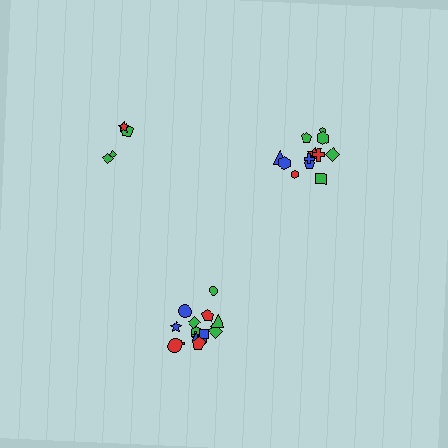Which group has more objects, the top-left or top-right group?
The top-right group.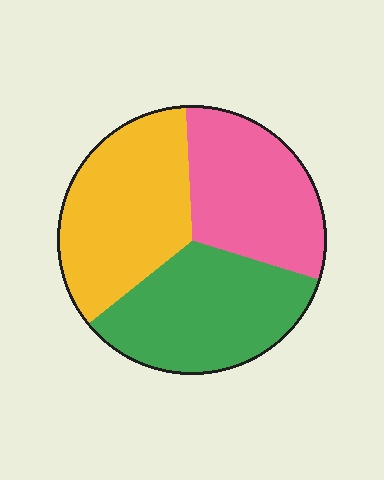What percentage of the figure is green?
Green covers about 35% of the figure.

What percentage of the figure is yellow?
Yellow covers around 35% of the figure.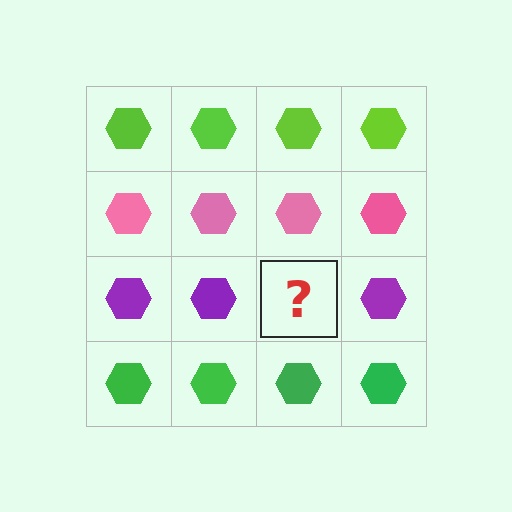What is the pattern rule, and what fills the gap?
The rule is that each row has a consistent color. The gap should be filled with a purple hexagon.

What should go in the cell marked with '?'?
The missing cell should contain a purple hexagon.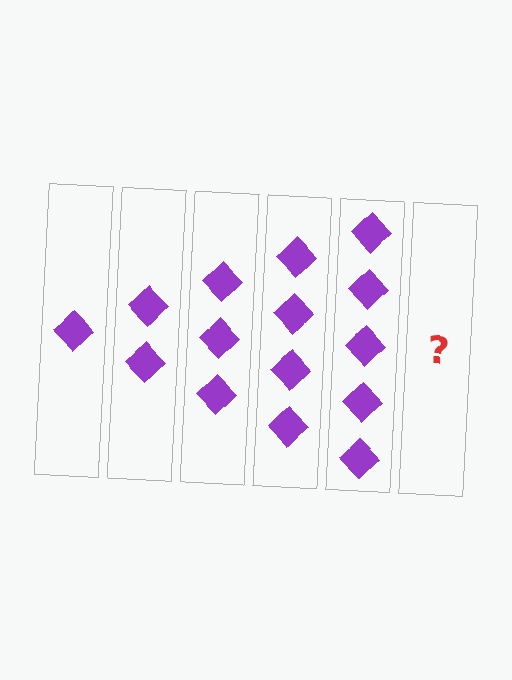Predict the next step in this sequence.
The next step is 6 diamonds.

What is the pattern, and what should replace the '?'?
The pattern is that each step adds one more diamond. The '?' should be 6 diamonds.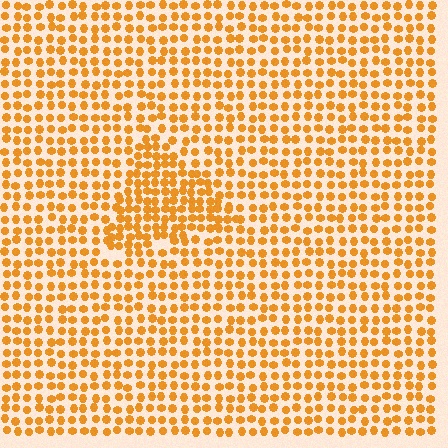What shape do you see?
I see a triangle.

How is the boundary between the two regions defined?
The boundary is defined by a change in element density (approximately 1.6x ratio). All elements are the same color, size, and shape.